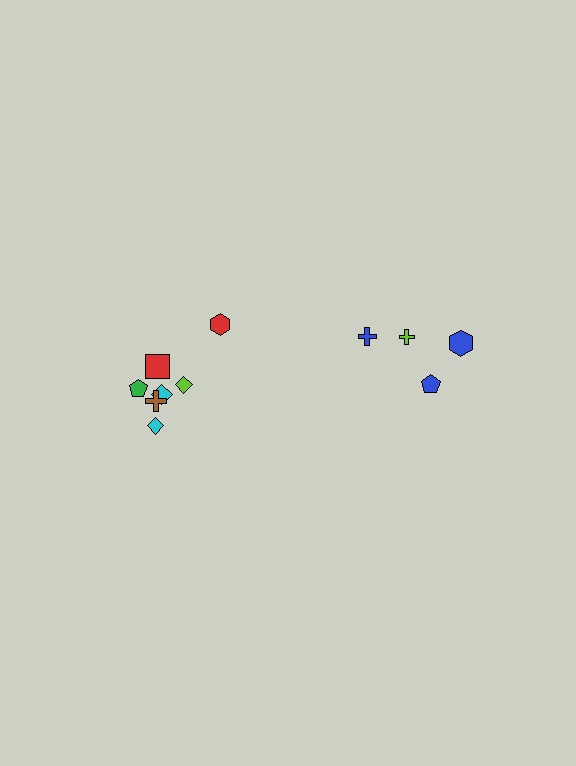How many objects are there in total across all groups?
There are 11 objects.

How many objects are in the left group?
There are 7 objects.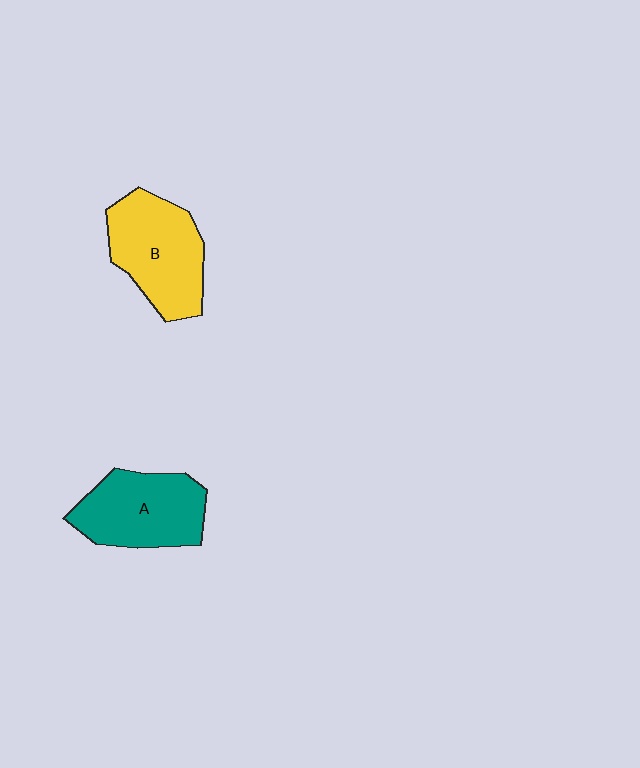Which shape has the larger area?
Shape B (yellow).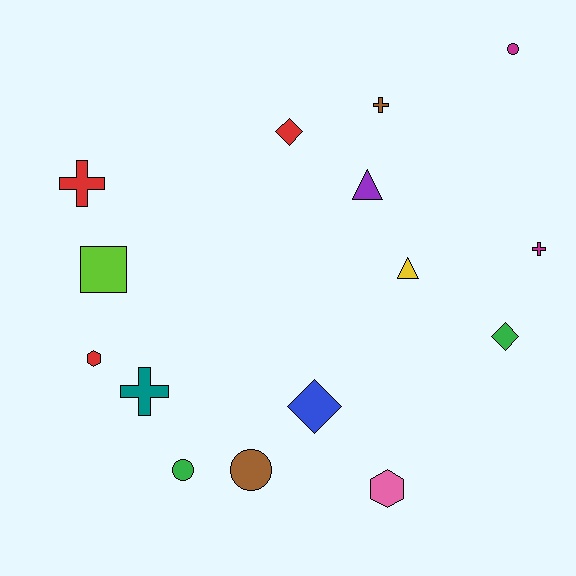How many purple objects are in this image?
There is 1 purple object.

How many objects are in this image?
There are 15 objects.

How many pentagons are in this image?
There are no pentagons.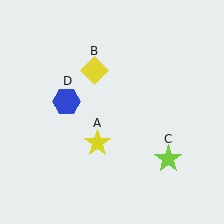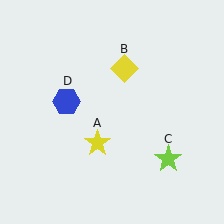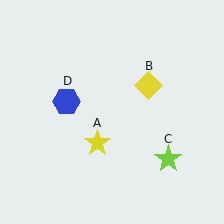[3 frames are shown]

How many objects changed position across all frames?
1 object changed position: yellow diamond (object B).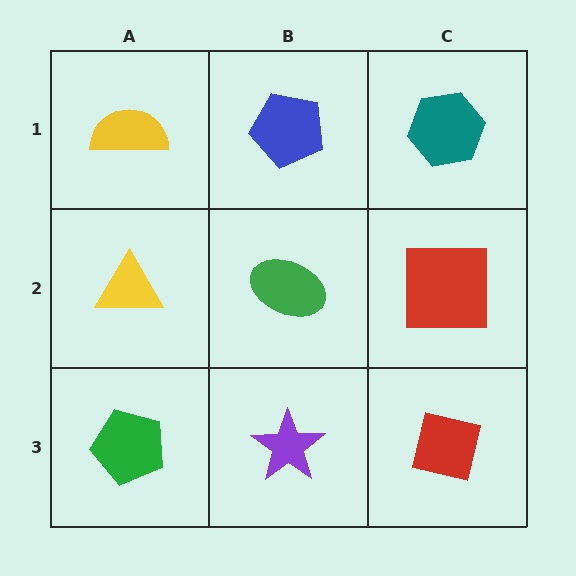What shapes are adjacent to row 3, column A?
A yellow triangle (row 2, column A), a purple star (row 3, column B).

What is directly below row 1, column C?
A red square.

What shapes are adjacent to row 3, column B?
A green ellipse (row 2, column B), a green pentagon (row 3, column A), a red square (row 3, column C).